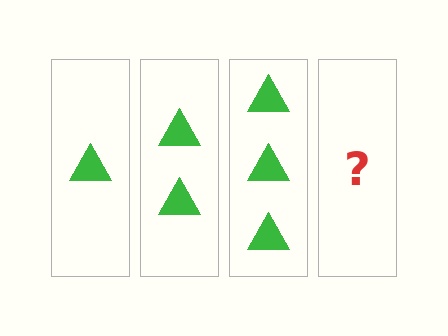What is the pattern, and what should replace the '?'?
The pattern is that each step adds one more triangle. The '?' should be 4 triangles.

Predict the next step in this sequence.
The next step is 4 triangles.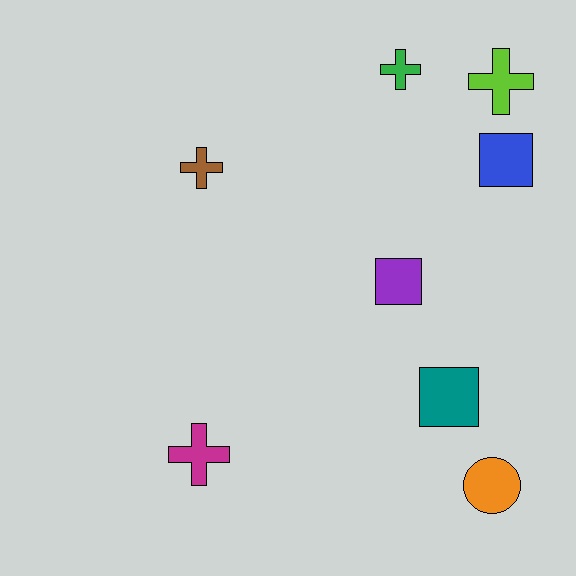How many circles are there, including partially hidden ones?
There is 1 circle.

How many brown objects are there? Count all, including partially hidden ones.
There is 1 brown object.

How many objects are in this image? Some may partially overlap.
There are 8 objects.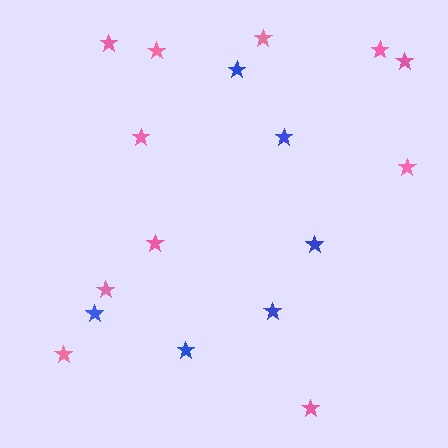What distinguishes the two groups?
There are 2 groups: one group of pink stars (11) and one group of blue stars (6).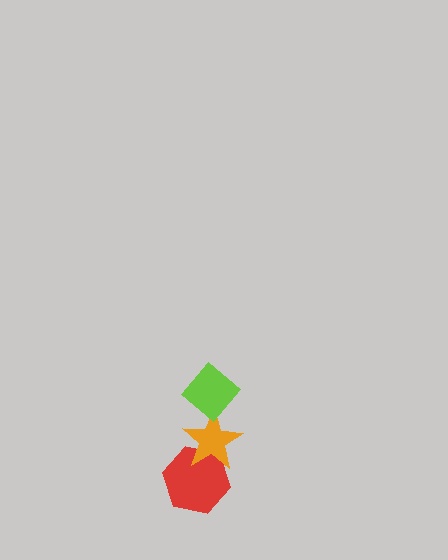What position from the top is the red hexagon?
The red hexagon is 3rd from the top.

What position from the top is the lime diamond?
The lime diamond is 1st from the top.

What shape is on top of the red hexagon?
The orange star is on top of the red hexagon.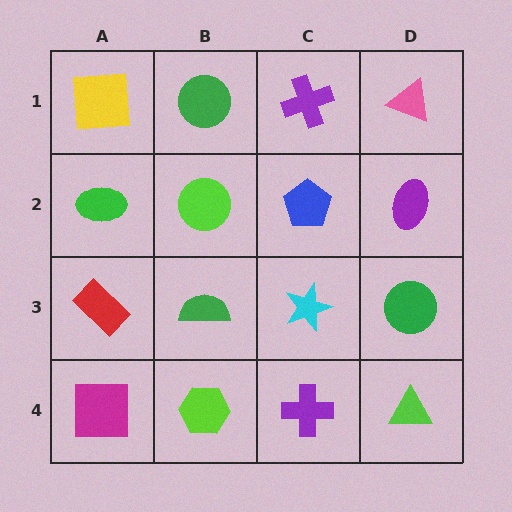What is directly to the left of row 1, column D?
A purple cross.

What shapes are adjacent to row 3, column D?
A purple ellipse (row 2, column D), a lime triangle (row 4, column D), a cyan star (row 3, column C).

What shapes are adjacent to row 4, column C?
A cyan star (row 3, column C), a lime hexagon (row 4, column B), a lime triangle (row 4, column D).